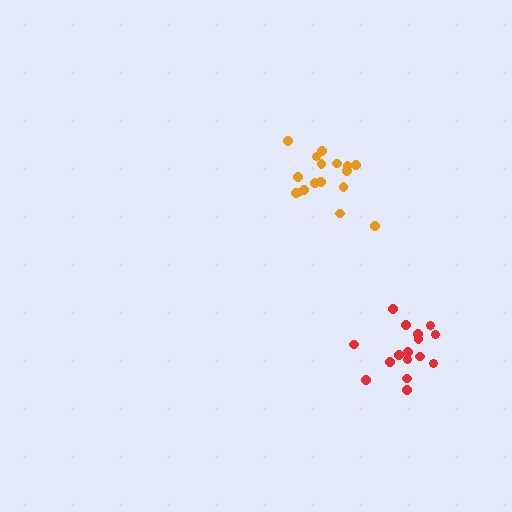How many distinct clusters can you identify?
There are 2 distinct clusters.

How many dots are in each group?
Group 1: 17 dots, Group 2: 16 dots (33 total).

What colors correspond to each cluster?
The clusters are colored: orange, red.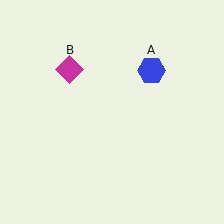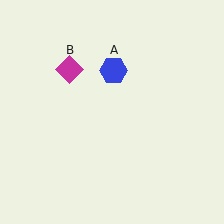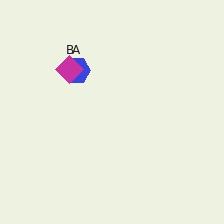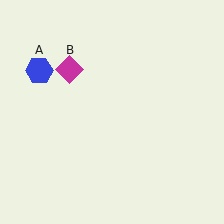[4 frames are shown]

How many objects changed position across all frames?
1 object changed position: blue hexagon (object A).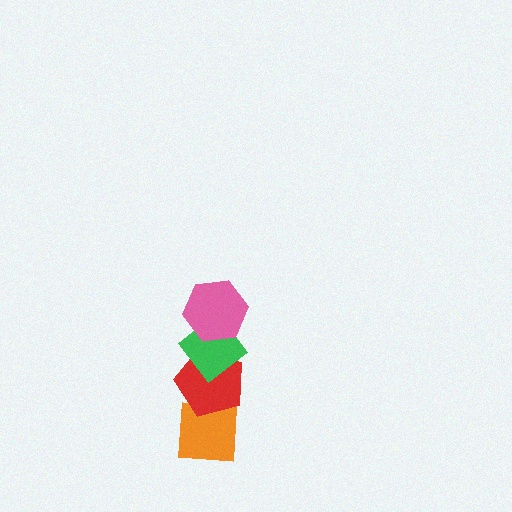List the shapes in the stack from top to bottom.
From top to bottom: the pink hexagon, the green diamond, the red pentagon, the orange square.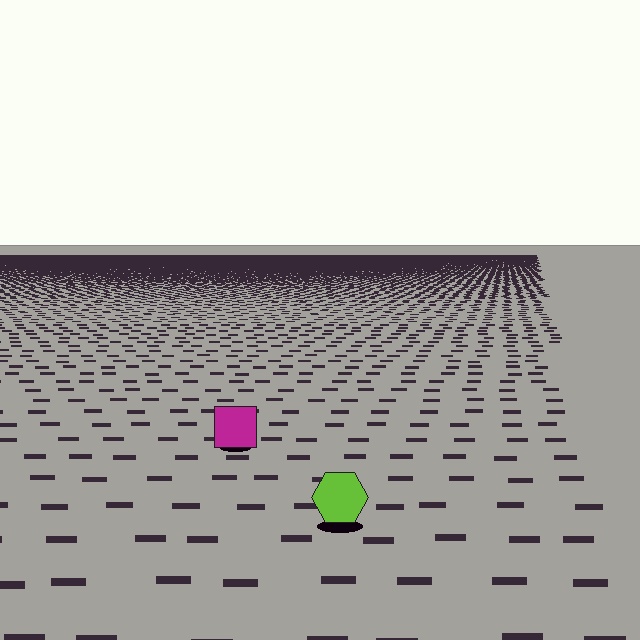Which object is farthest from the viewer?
The magenta square is farthest from the viewer. It appears smaller and the ground texture around it is denser.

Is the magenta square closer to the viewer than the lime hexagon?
No. The lime hexagon is closer — you can tell from the texture gradient: the ground texture is coarser near it.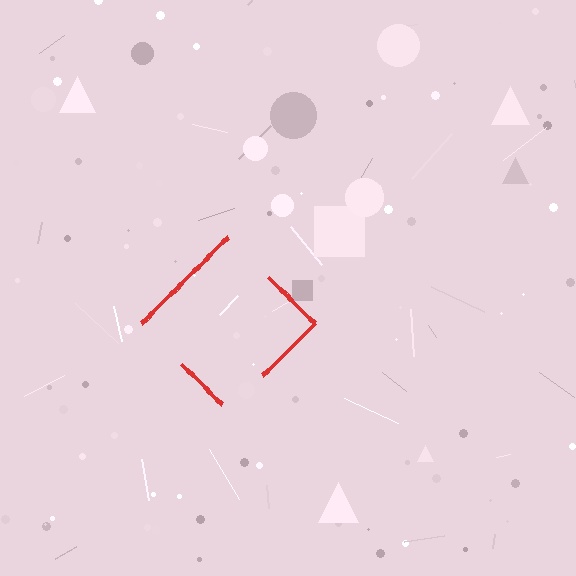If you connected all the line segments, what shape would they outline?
They would outline a diamond.